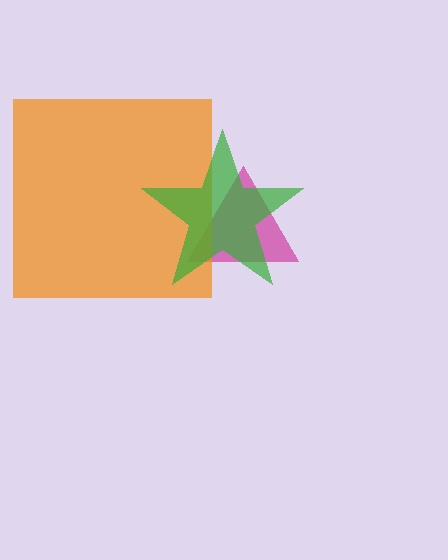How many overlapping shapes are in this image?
There are 3 overlapping shapes in the image.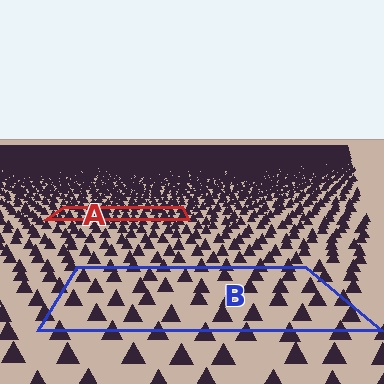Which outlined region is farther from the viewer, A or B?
Region A is farther from the viewer — the texture elements inside it appear smaller and more densely packed.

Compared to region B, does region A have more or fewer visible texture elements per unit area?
Region A has more texture elements per unit area — they are packed more densely because it is farther away.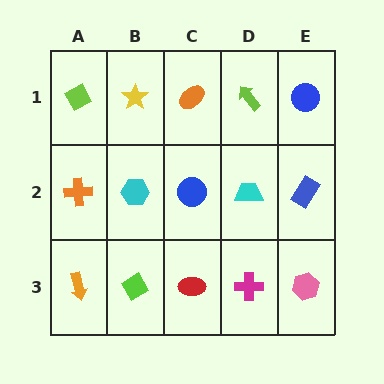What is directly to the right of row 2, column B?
A blue circle.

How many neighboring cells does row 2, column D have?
4.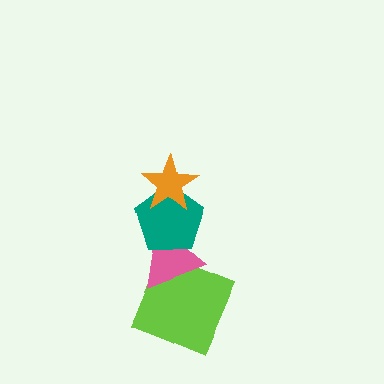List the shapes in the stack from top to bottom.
From top to bottom: the orange star, the teal pentagon, the pink triangle, the lime square.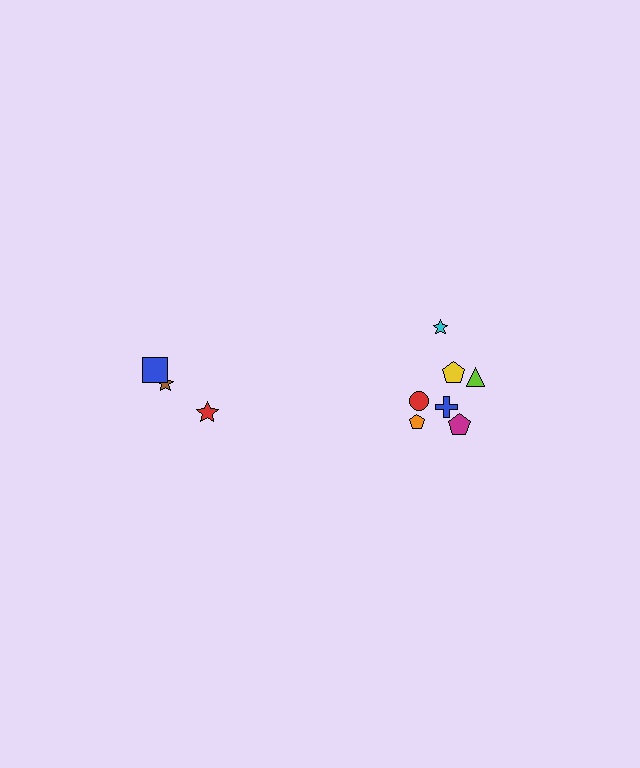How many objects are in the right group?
There are 7 objects.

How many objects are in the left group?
There are 3 objects.